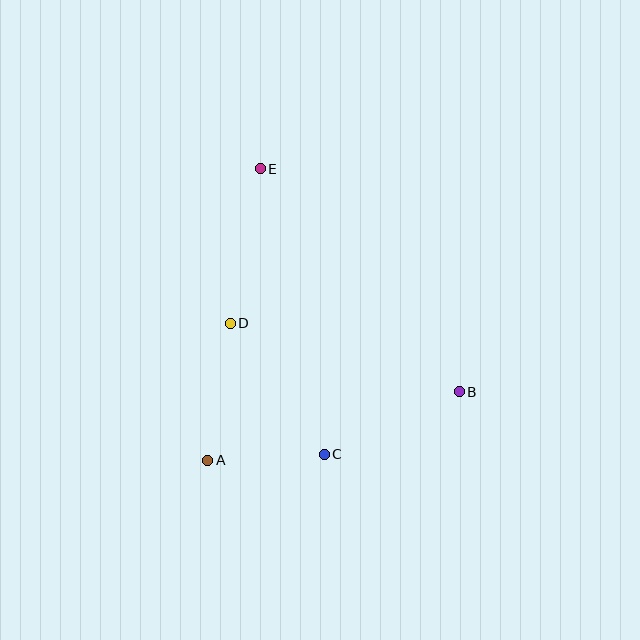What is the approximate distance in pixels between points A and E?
The distance between A and E is approximately 296 pixels.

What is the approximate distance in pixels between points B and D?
The distance between B and D is approximately 239 pixels.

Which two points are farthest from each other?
Points B and E are farthest from each other.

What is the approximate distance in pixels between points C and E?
The distance between C and E is approximately 292 pixels.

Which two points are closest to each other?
Points A and C are closest to each other.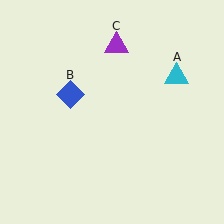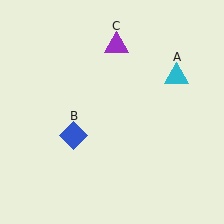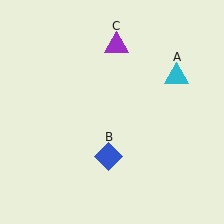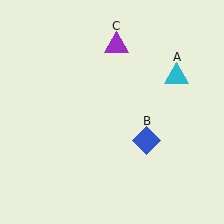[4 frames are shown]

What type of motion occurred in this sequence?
The blue diamond (object B) rotated counterclockwise around the center of the scene.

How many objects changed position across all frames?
1 object changed position: blue diamond (object B).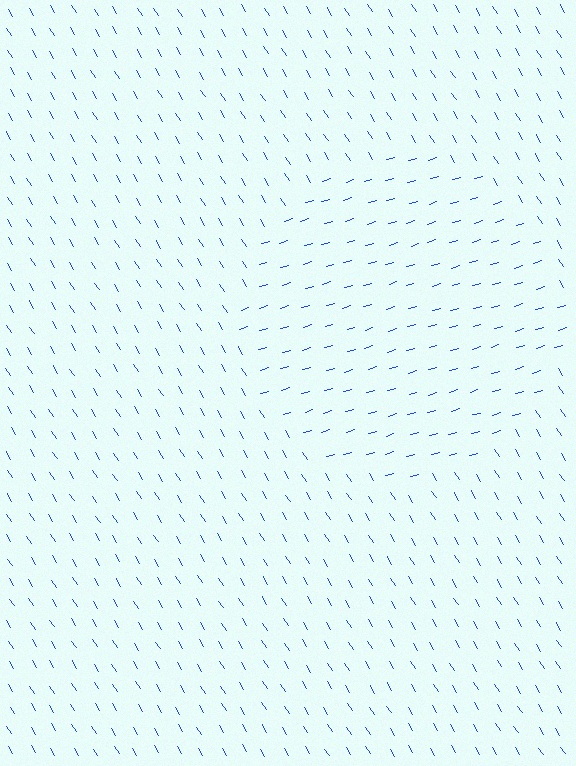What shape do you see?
I see a circle.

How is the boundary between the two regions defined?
The boundary is defined purely by a change in line orientation (approximately 75 degrees difference). All lines are the same color and thickness.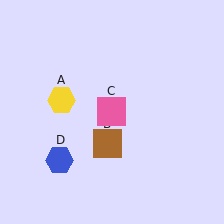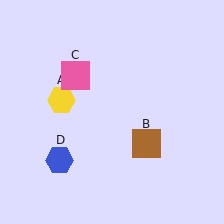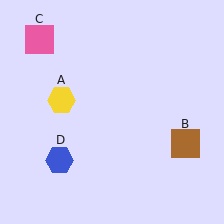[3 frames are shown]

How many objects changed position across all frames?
2 objects changed position: brown square (object B), pink square (object C).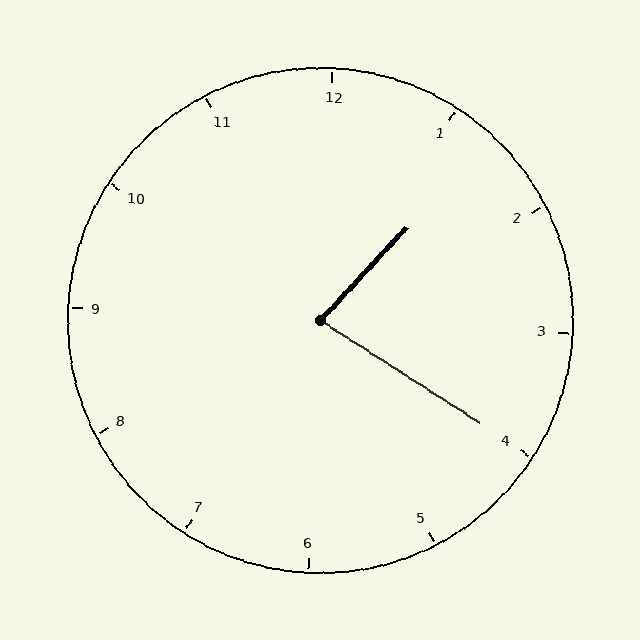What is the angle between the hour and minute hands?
Approximately 80 degrees.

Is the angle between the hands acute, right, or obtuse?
It is acute.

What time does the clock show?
1:20.